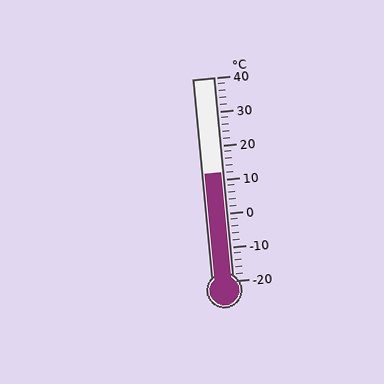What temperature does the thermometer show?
The thermometer shows approximately 12°C.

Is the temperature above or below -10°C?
The temperature is above -10°C.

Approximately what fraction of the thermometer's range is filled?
The thermometer is filled to approximately 55% of its range.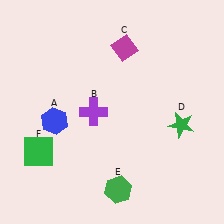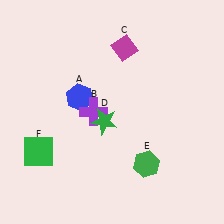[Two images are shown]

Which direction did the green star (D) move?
The green star (D) moved left.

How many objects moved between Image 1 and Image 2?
3 objects moved between the two images.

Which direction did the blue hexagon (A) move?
The blue hexagon (A) moved right.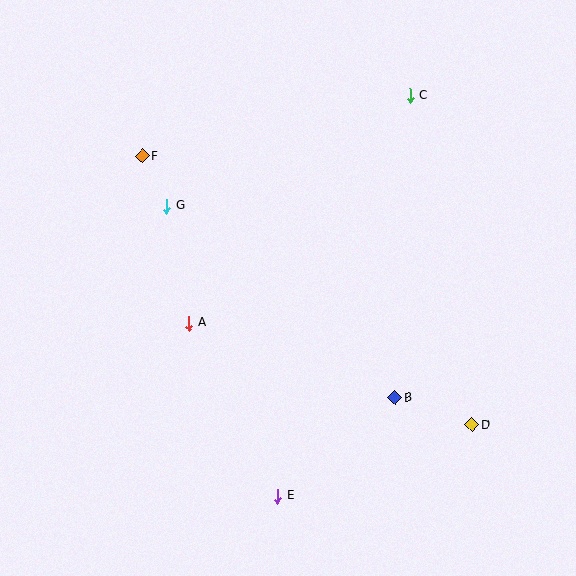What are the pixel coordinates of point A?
Point A is at (189, 323).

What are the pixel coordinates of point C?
Point C is at (410, 96).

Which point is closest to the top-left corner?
Point F is closest to the top-left corner.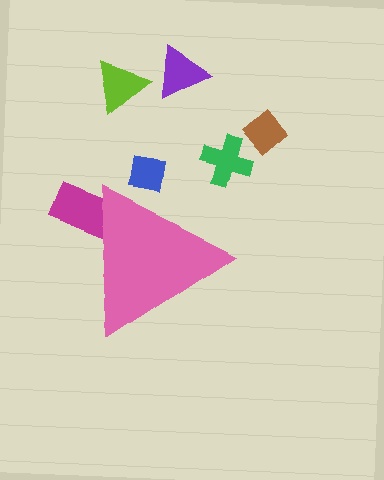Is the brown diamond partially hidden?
No, the brown diamond is fully visible.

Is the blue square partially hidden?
Yes, the blue square is partially hidden behind the pink triangle.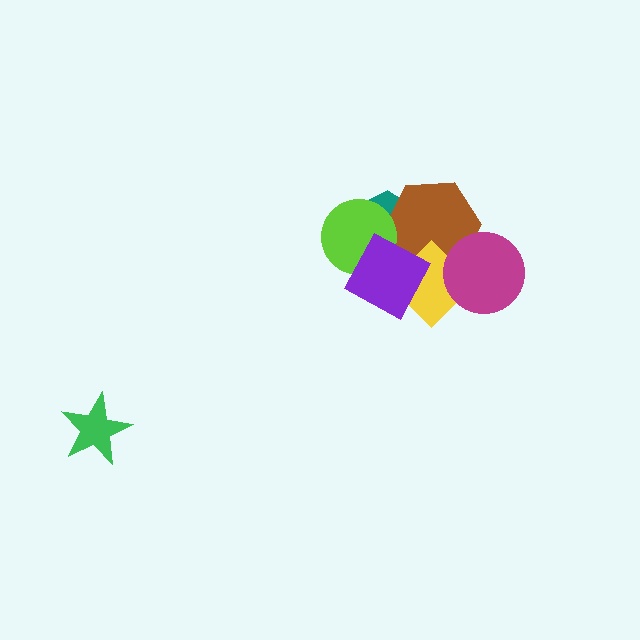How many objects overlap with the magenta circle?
2 objects overlap with the magenta circle.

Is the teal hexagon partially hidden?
Yes, it is partially covered by another shape.